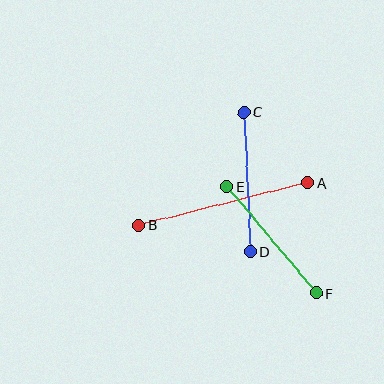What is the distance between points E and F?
The distance is approximately 139 pixels.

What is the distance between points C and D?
The distance is approximately 140 pixels.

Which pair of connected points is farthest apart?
Points A and B are farthest apart.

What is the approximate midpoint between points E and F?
The midpoint is at approximately (272, 240) pixels.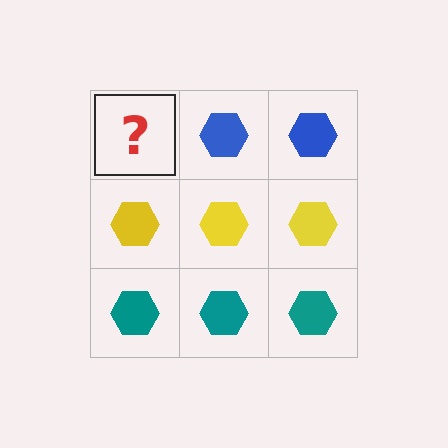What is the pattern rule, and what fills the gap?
The rule is that each row has a consistent color. The gap should be filled with a blue hexagon.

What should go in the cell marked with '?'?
The missing cell should contain a blue hexagon.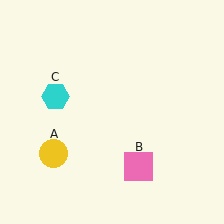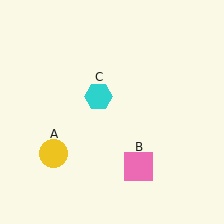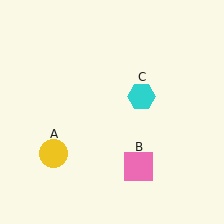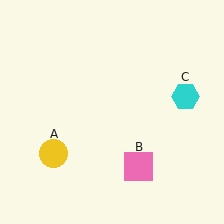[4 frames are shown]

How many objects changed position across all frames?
1 object changed position: cyan hexagon (object C).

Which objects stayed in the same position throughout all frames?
Yellow circle (object A) and pink square (object B) remained stationary.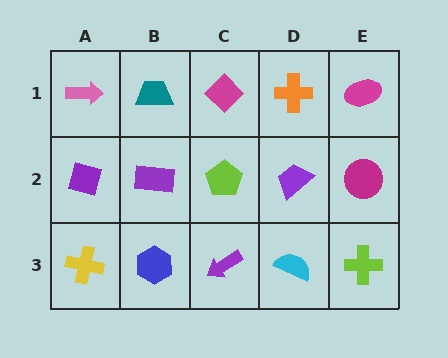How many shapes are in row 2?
5 shapes.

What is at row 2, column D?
A purple trapezoid.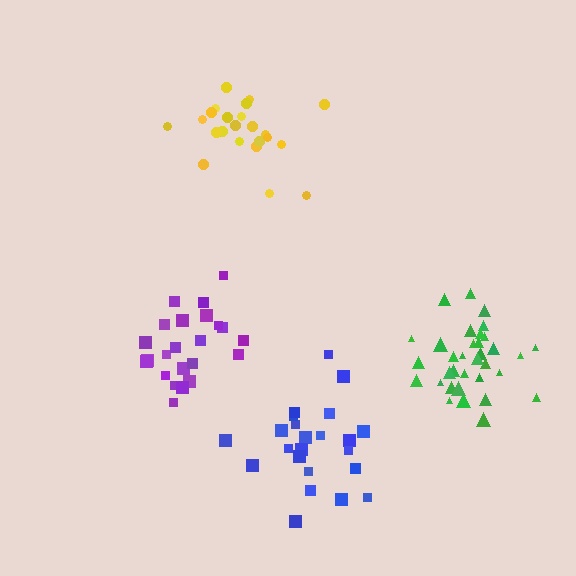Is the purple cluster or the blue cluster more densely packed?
Purple.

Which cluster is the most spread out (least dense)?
Blue.